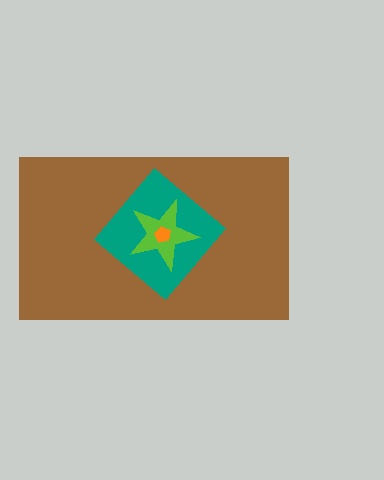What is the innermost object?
The orange pentagon.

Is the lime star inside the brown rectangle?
Yes.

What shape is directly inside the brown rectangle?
The teal diamond.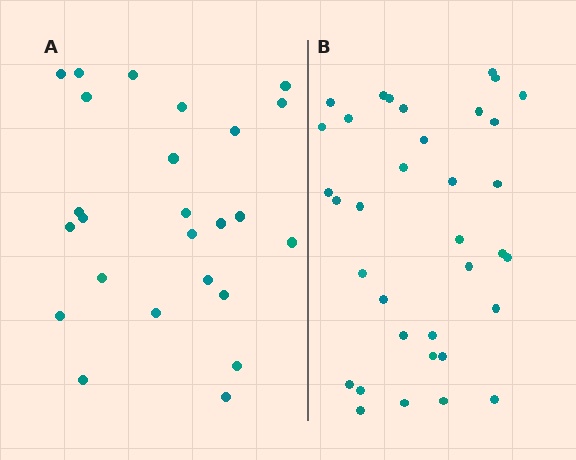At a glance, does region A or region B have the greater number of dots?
Region B (the right region) has more dots.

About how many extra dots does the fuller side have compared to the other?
Region B has roughly 10 or so more dots than region A.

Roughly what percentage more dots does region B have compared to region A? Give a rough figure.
About 40% more.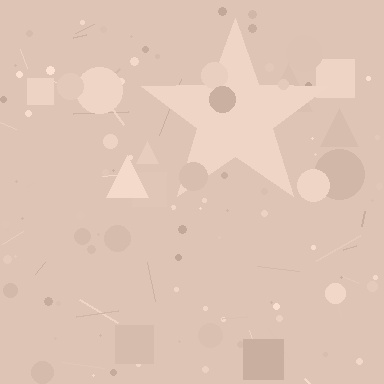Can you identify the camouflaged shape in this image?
The camouflaged shape is a star.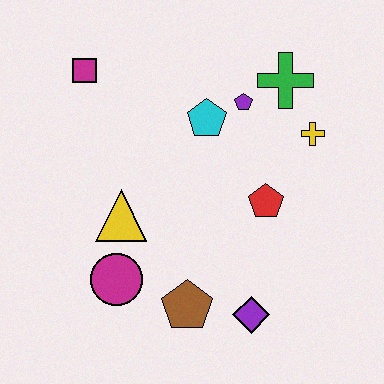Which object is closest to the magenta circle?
The yellow triangle is closest to the magenta circle.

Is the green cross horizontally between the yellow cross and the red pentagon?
Yes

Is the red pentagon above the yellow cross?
No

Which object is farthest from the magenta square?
The purple diamond is farthest from the magenta square.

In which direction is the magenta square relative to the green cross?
The magenta square is to the left of the green cross.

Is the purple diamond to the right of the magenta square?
Yes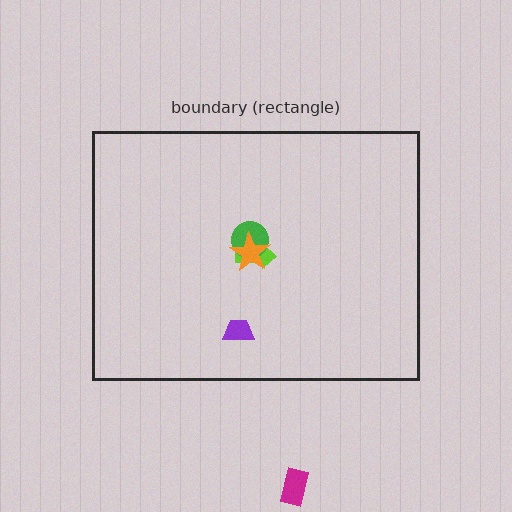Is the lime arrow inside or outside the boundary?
Inside.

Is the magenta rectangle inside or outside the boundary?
Outside.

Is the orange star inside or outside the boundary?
Inside.